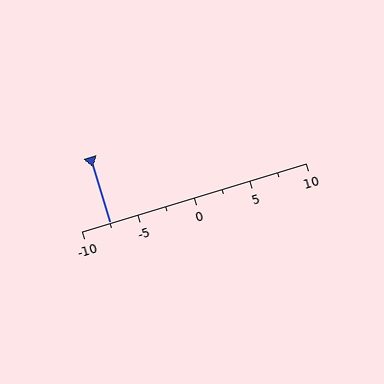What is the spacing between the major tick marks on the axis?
The major ticks are spaced 5 apart.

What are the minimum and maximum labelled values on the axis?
The axis runs from -10 to 10.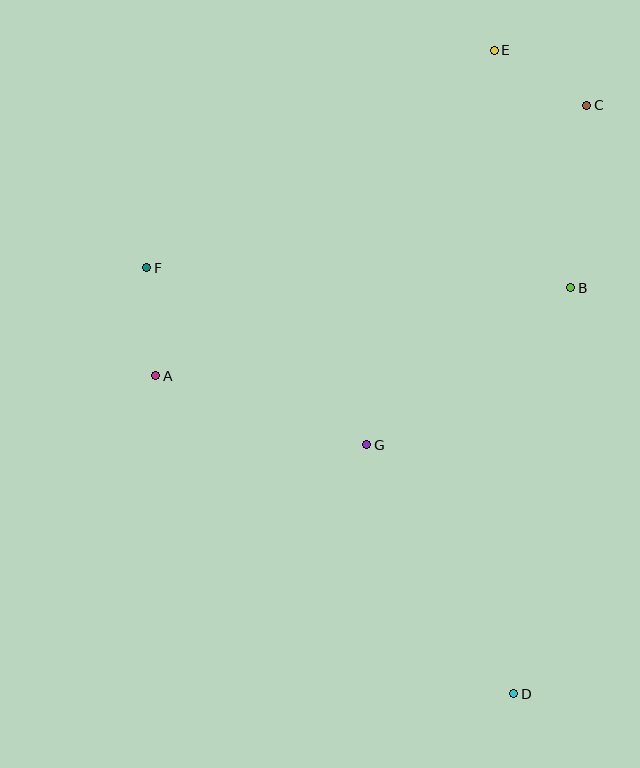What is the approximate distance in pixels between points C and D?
The distance between C and D is approximately 593 pixels.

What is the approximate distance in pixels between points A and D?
The distance between A and D is approximately 479 pixels.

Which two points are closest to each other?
Points C and E are closest to each other.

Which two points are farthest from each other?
Points D and E are farthest from each other.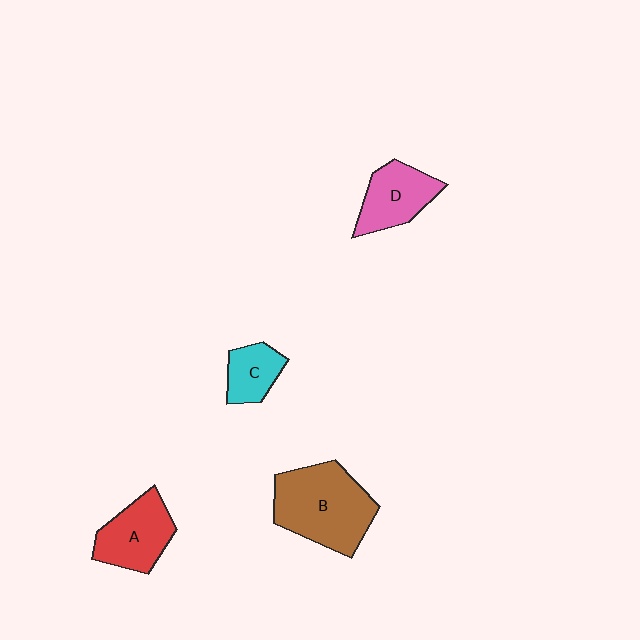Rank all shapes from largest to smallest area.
From largest to smallest: B (brown), A (red), D (pink), C (cyan).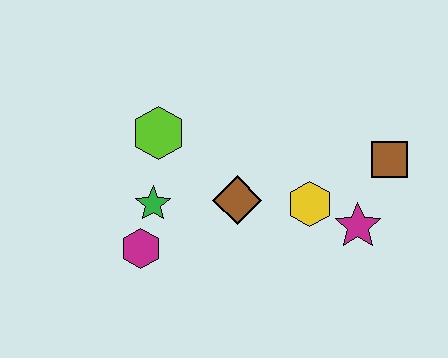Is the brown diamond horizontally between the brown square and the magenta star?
No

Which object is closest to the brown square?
The magenta star is closest to the brown square.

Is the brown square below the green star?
No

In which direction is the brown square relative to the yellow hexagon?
The brown square is to the right of the yellow hexagon.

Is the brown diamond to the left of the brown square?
Yes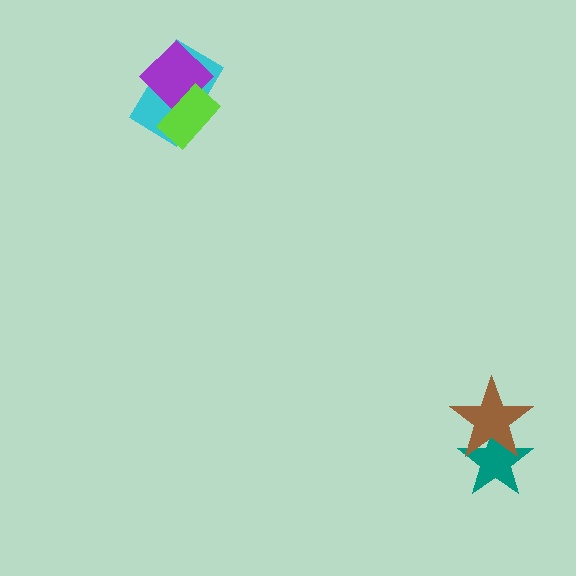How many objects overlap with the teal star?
1 object overlaps with the teal star.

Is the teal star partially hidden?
Yes, it is partially covered by another shape.